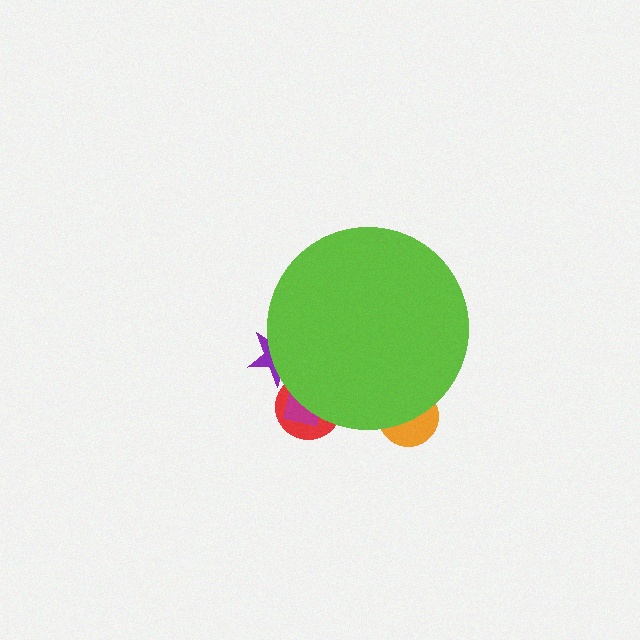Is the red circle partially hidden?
Yes, the red circle is partially hidden behind the lime circle.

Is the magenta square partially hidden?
Yes, the magenta square is partially hidden behind the lime circle.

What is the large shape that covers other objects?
A lime circle.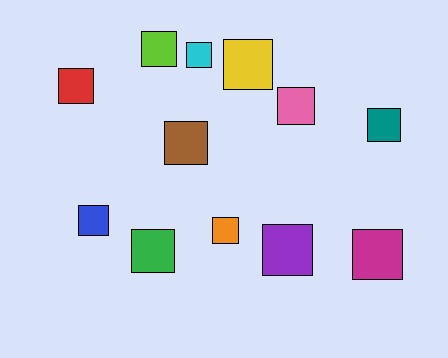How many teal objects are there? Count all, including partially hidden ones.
There is 1 teal object.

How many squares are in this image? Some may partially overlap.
There are 12 squares.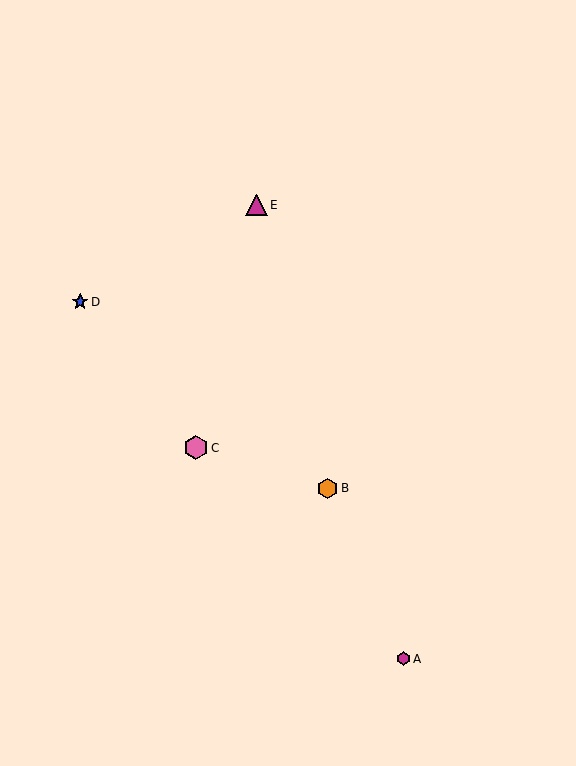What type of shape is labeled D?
Shape D is a blue star.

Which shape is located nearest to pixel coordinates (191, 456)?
The pink hexagon (labeled C) at (196, 448) is nearest to that location.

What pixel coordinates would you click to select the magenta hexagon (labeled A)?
Click at (403, 659) to select the magenta hexagon A.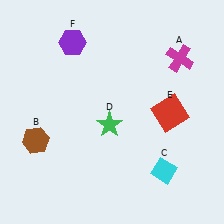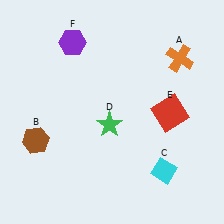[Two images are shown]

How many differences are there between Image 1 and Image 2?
There is 1 difference between the two images.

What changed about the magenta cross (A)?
In Image 1, A is magenta. In Image 2, it changed to orange.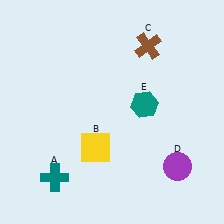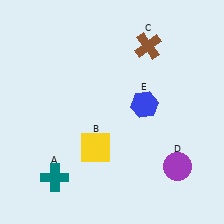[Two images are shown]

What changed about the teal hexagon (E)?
In Image 1, E is teal. In Image 2, it changed to blue.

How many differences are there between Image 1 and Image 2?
There is 1 difference between the two images.